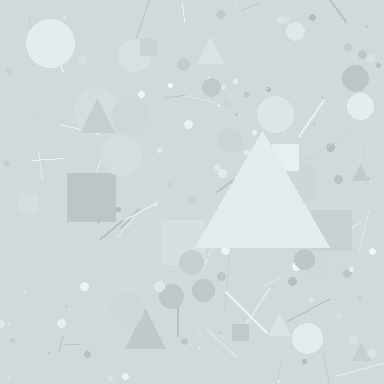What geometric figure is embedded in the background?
A triangle is embedded in the background.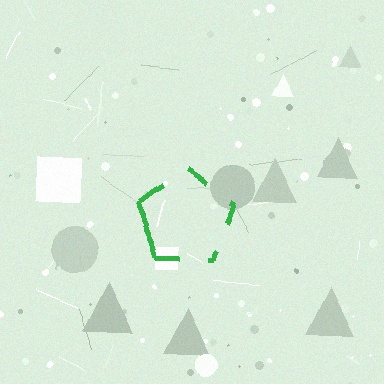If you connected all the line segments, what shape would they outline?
They would outline a pentagon.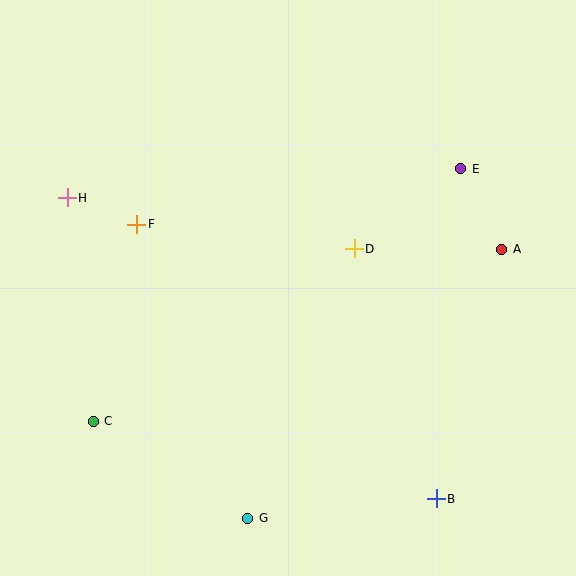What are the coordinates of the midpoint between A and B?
The midpoint between A and B is at (469, 374).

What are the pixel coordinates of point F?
Point F is at (137, 224).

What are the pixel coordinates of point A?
Point A is at (502, 249).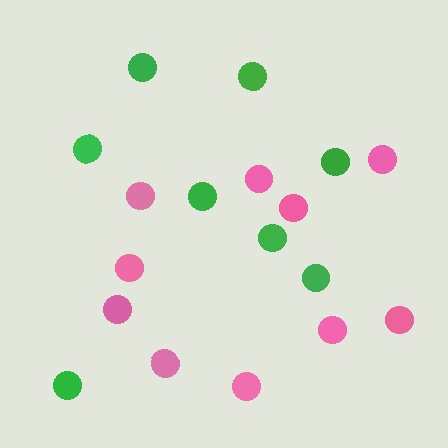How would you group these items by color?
There are 2 groups: one group of green circles (8) and one group of pink circles (10).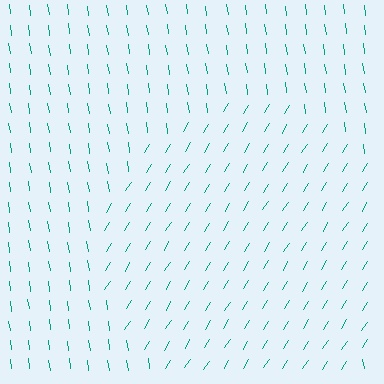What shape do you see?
I see a circle.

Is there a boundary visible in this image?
Yes, there is a texture boundary formed by a change in line orientation.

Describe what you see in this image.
The image is filled with small teal line segments. A circle region in the image has lines oriented differently from the surrounding lines, creating a visible texture boundary.